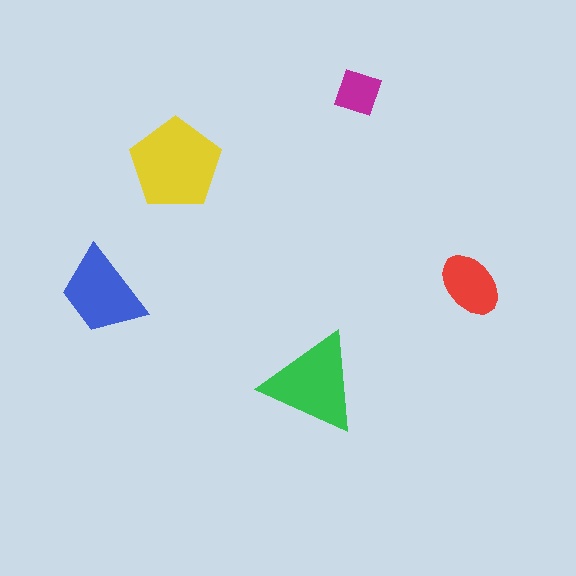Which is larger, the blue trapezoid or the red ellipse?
The blue trapezoid.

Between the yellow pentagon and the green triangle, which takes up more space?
The yellow pentagon.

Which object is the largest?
The yellow pentagon.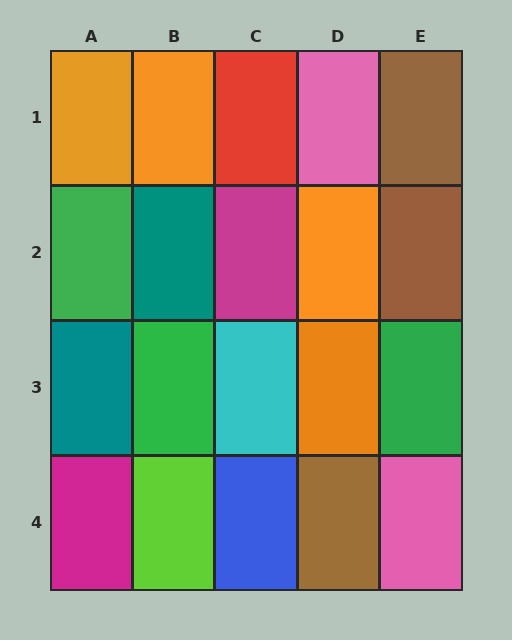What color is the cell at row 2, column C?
Magenta.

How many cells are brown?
3 cells are brown.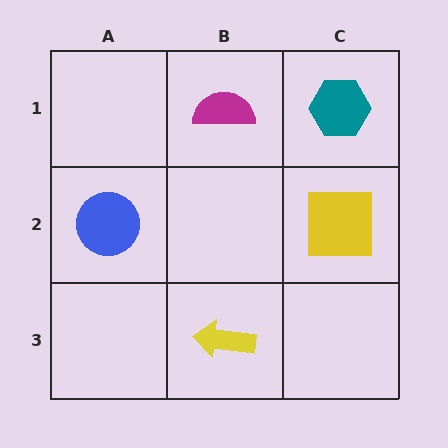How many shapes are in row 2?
2 shapes.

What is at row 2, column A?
A blue circle.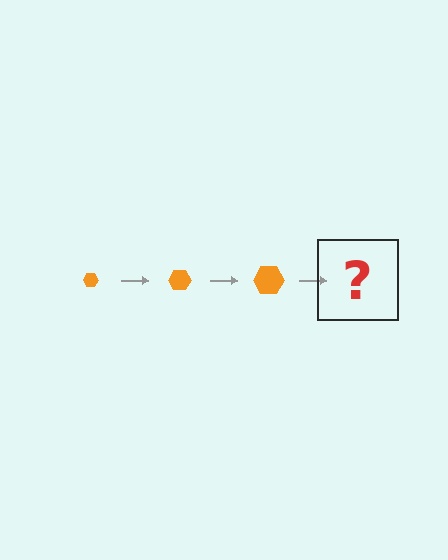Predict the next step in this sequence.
The next step is an orange hexagon, larger than the previous one.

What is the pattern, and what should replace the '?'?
The pattern is that the hexagon gets progressively larger each step. The '?' should be an orange hexagon, larger than the previous one.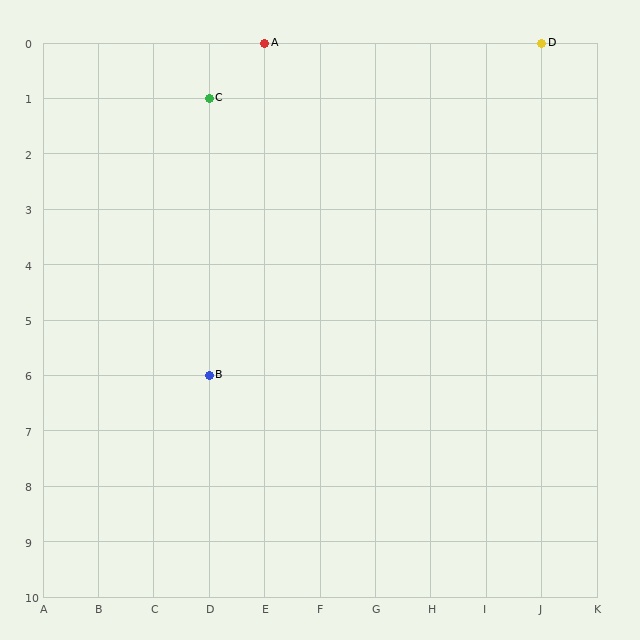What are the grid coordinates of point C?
Point C is at grid coordinates (D, 1).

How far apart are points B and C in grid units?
Points B and C are 5 rows apart.